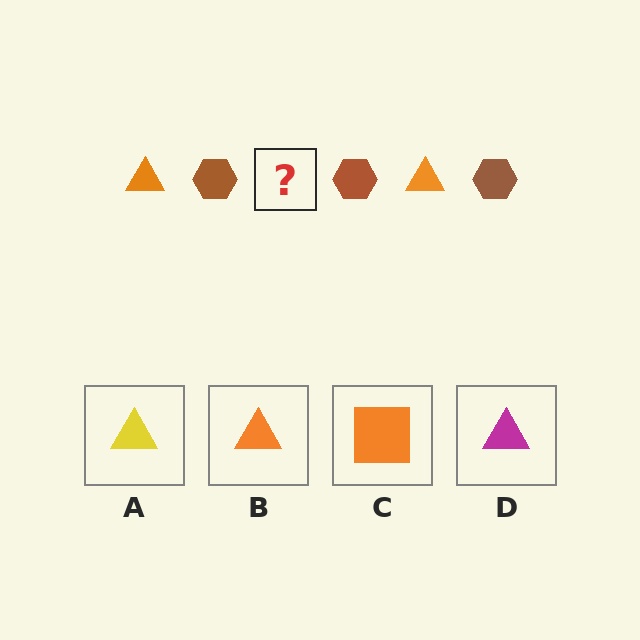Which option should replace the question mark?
Option B.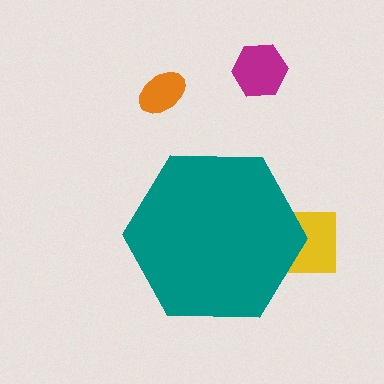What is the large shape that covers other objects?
A teal hexagon.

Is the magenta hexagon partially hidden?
No, the magenta hexagon is fully visible.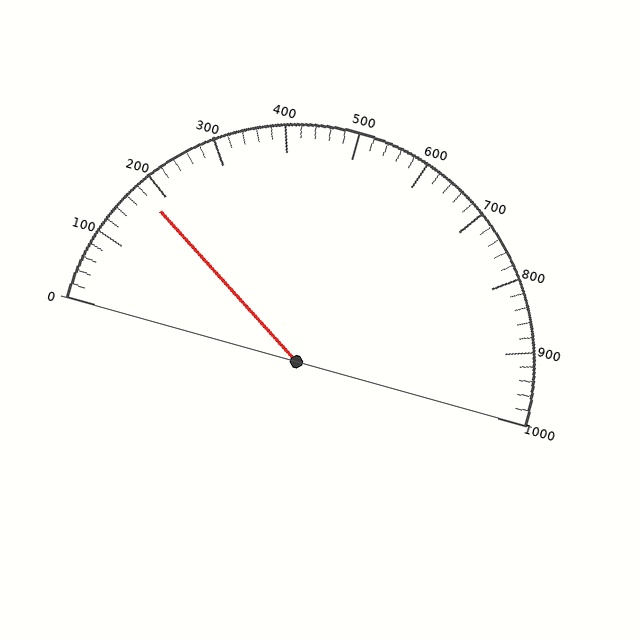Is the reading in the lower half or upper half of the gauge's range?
The reading is in the lower half of the range (0 to 1000).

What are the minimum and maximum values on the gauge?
The gauge ranges from 0 to 1000.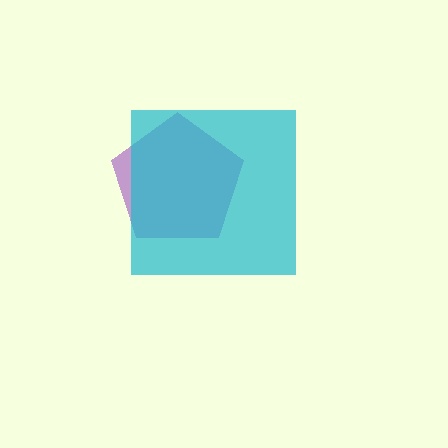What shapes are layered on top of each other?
The layered shapes are: a purple pentagon, a cyan square.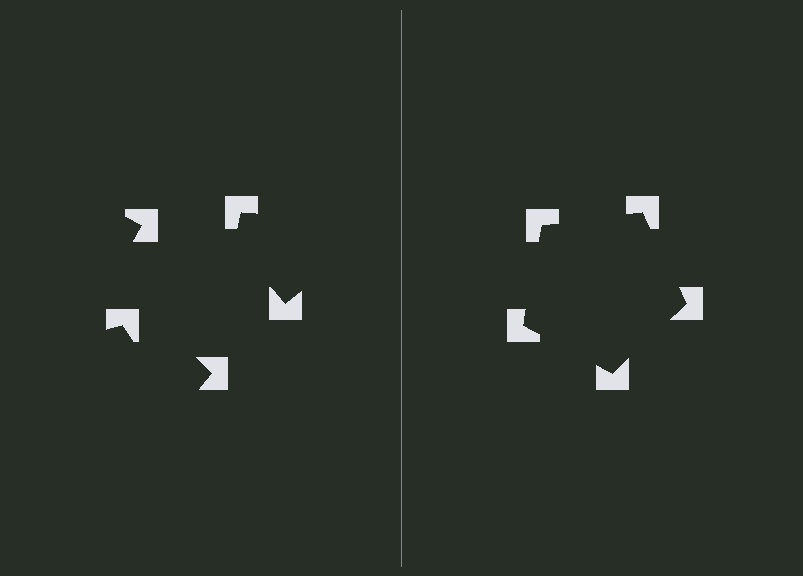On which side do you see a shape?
An illusory pentagon appears on the right side. On the left side the wedge cuts are rotated, so no coherent shape forms.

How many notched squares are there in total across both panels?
10 — 5 on each side.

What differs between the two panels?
The notched squares are positioned identically on both sides; only the wedge orientations differ. On the right they align to a pentagon; on the left they are misaligned.